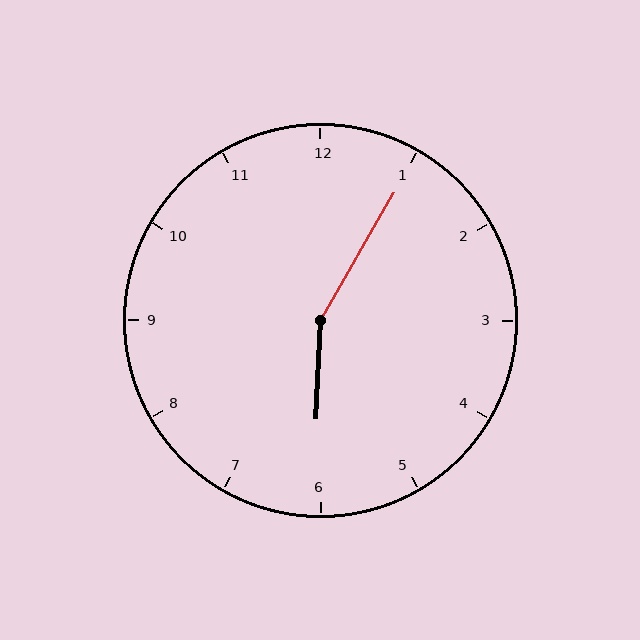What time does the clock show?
6:05.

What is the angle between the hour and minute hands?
Approximately 152 degrees.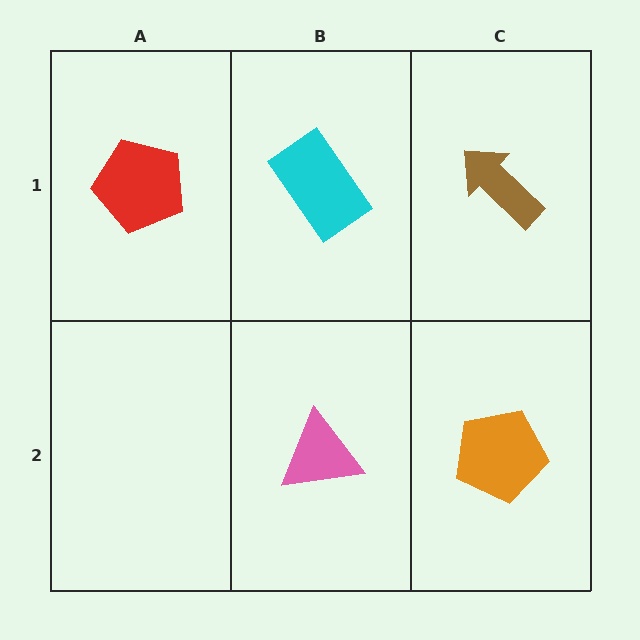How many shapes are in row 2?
2 shapes.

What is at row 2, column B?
A pink triangle.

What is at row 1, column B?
A cyan rectangle.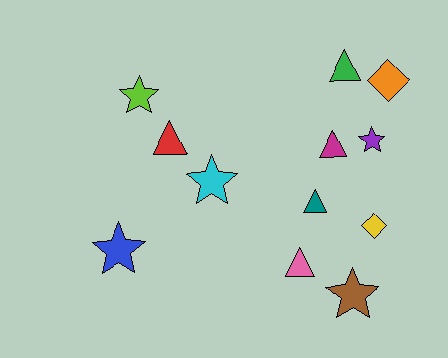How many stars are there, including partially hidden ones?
There are 5 stars.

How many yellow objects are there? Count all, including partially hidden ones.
There is 1 yellow object.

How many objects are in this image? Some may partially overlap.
There are 12 objects.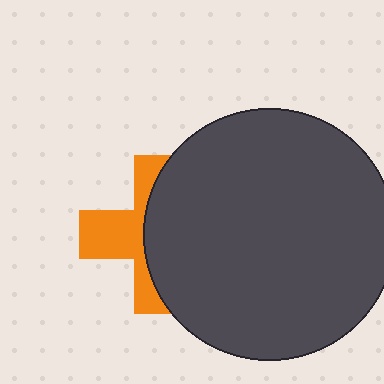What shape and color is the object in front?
The object in front is a dark gray circle.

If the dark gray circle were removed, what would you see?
You would see the complete orange cross.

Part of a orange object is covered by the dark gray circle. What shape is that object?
It is a cross.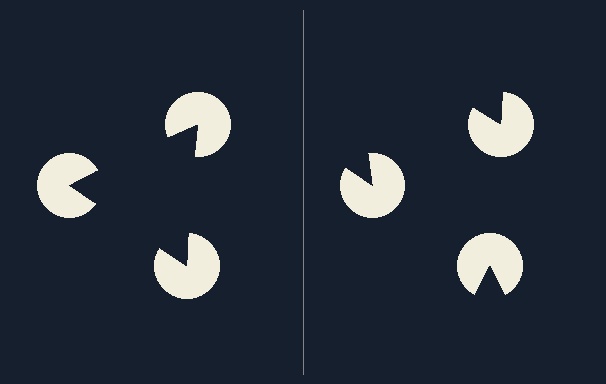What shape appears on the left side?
An illusory triangle.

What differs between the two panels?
The pac-man discs are positioned identically on both sides; only the wedge orientations differ. On the left they align to a triangle; on the right they are misaligned.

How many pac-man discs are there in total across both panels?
6 — 3 on each side.